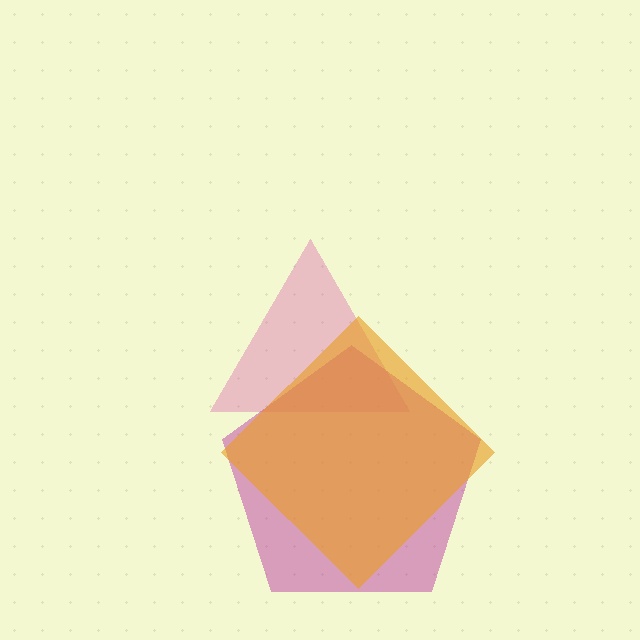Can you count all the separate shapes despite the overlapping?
Yes, there are 3 separate shapes.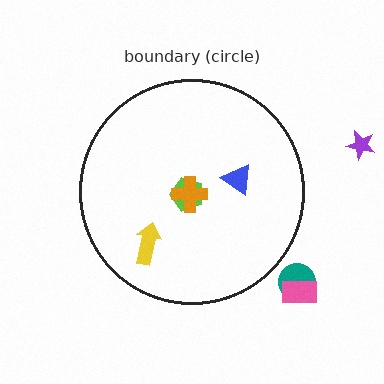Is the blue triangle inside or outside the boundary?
Inside.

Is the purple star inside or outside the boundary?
Outside.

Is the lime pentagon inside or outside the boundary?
Inside.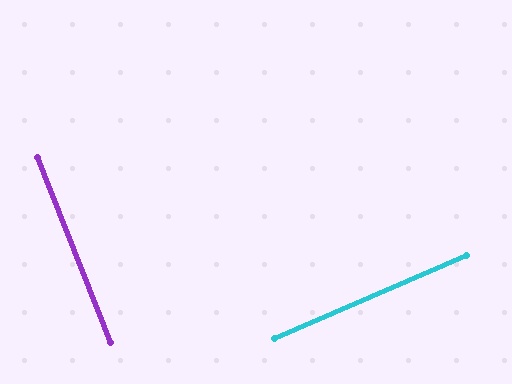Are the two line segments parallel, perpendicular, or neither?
Perpendicular — they meet at approximately 88°.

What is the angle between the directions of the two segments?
Approximately 88 degrees.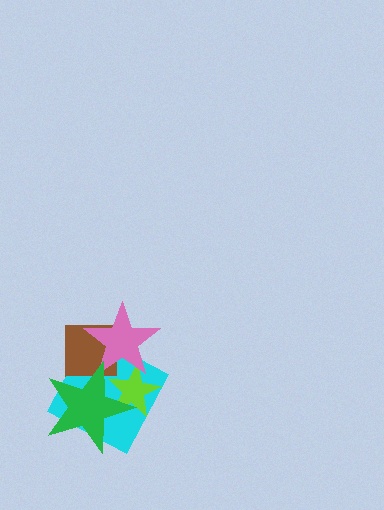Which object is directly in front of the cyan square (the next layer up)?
The lime star is directly in front of the cyan square.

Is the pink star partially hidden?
Yes, it is partially covered by another shape.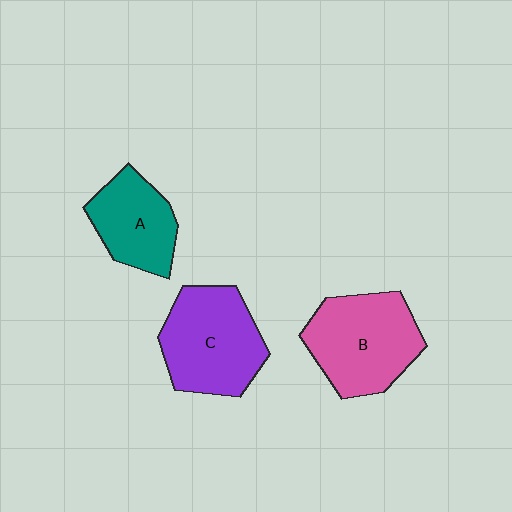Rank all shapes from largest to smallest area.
From largest to smallest: B (pink), C (purple), A (teal).